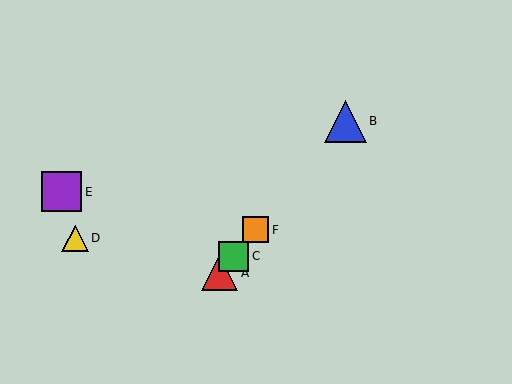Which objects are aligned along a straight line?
Objects A, B, C, F are aligned along a straight line.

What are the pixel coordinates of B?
Object B is at (345, 121).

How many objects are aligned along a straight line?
4 objects (A, B, C, F) are aligned along a straight line.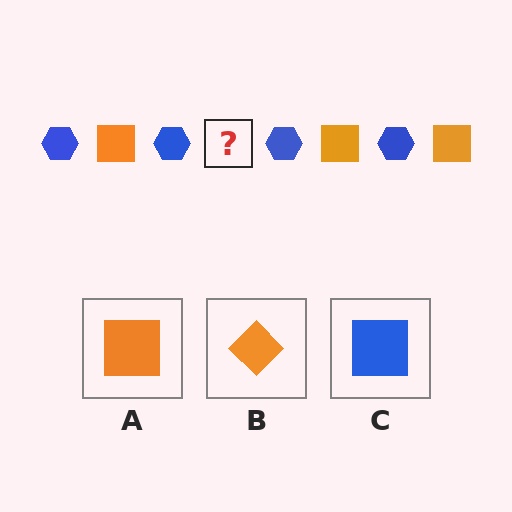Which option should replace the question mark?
Option A.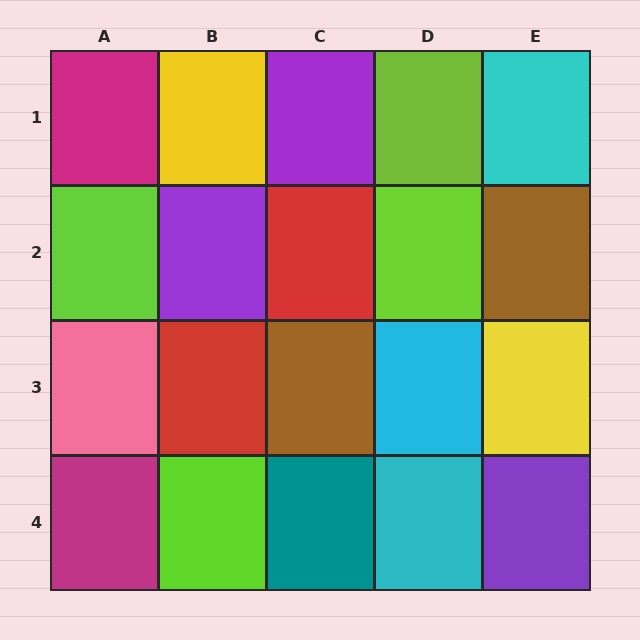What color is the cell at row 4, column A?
Magenta.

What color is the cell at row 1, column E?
Cyan.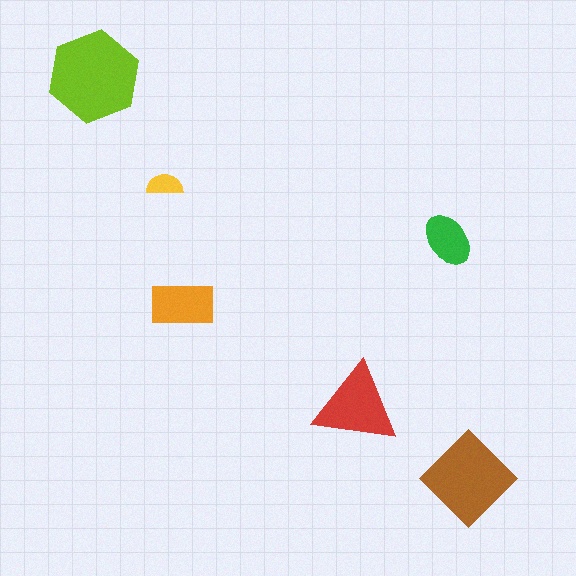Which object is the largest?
The lime hexagon.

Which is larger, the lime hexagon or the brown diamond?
The lime hexagon.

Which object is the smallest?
The yellow semicircle.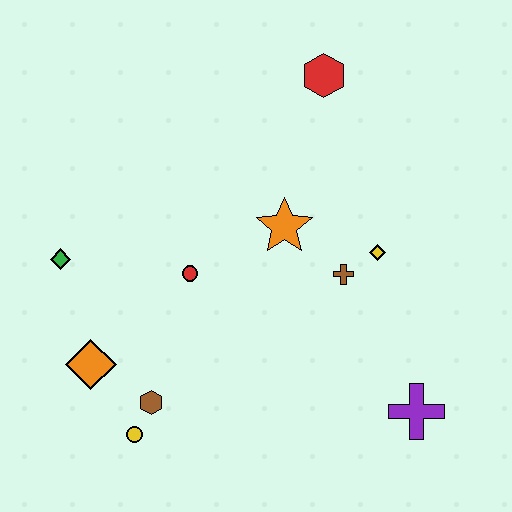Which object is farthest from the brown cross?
The green diamond is farthest from the brown cross.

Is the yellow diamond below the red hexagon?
Yes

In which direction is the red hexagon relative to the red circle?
The red hexagon is above the red circle.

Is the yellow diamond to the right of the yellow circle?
Yes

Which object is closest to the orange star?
The brown cross is closest to the orange star.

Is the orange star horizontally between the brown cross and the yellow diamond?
No